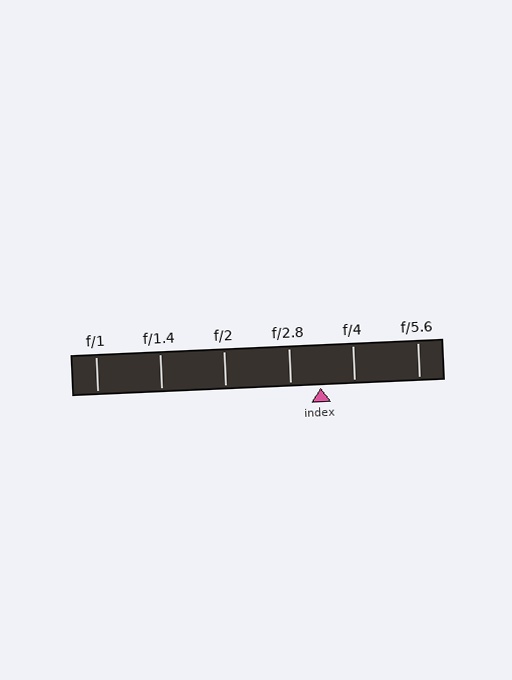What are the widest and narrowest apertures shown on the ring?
The widest aperture shown is f/1 and the narrowest is f/5.6.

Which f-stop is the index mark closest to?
The index mark is closest to f/2.8.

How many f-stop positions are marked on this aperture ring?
There are 6 f-stop positions marked.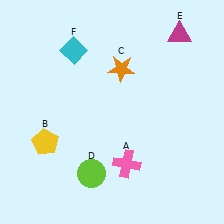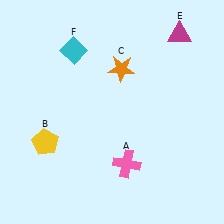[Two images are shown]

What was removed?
The lime circle (D) was removed in Image 2.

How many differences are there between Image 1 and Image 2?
There is 1 difference between the two images.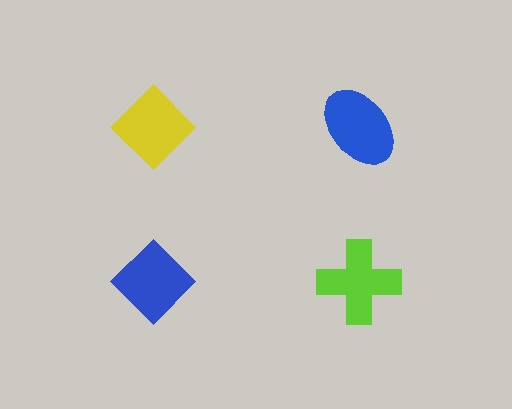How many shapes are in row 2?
2 shapes.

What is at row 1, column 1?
A yellow diamond.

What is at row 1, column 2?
A blue ellipse.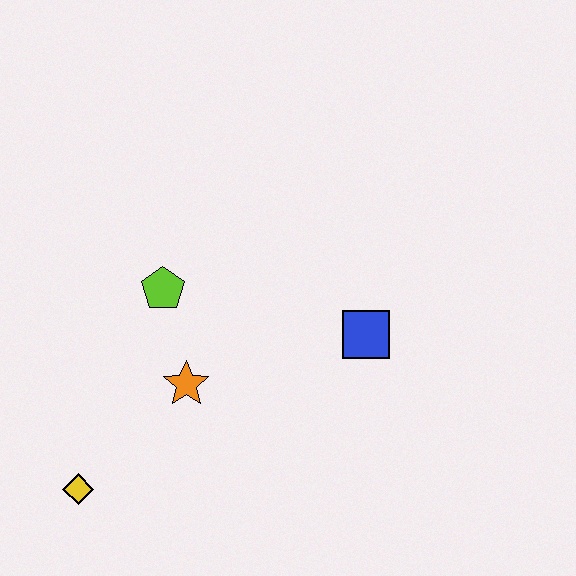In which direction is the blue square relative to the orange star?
The blue square is to the right of the orange star.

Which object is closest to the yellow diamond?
The orange star is closest to the yellow diamond.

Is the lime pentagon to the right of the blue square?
No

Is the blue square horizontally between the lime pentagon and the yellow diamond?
No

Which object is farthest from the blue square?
The yellow diamond is farthest from the blue square.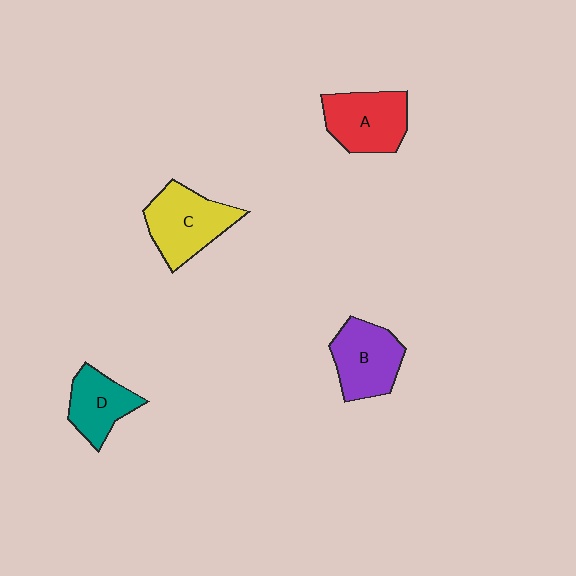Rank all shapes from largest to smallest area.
From largest to smallest: C (yellow), A (red), B (purple), D (teal).